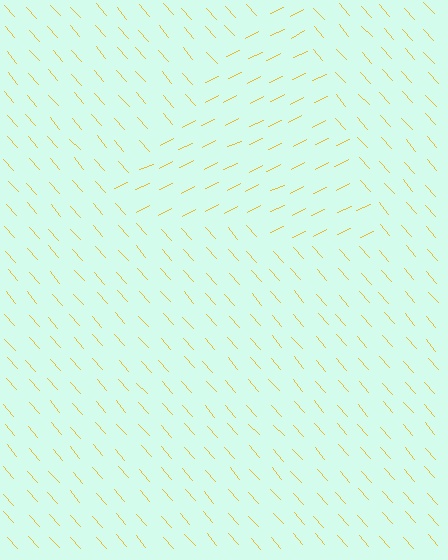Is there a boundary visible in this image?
Yes, there is a texture boundary formed by a change in line orientation.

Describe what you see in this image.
The image is filled with small yellow line segments. A triangle region in the image has lines oriented differently from the surrounding lines, creating a visible texture boundary.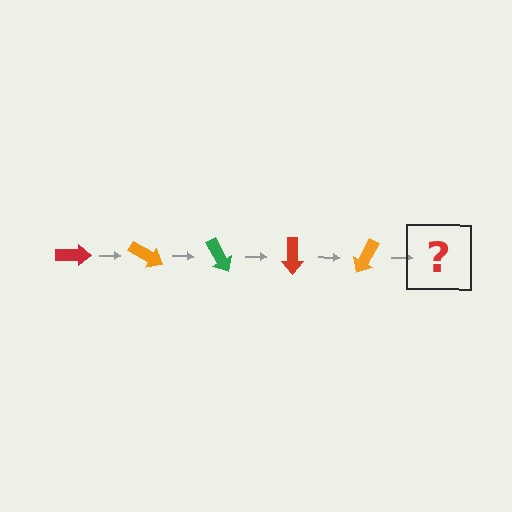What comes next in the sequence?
The next element should be a green arrow, rotated 150 degrees from the start.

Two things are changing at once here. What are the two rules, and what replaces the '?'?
The two rules are that it rotates 30 degrees each step and the color cycles through red, orange, and green. The '?' should be a green arrow, rotated 150 degrees from the start.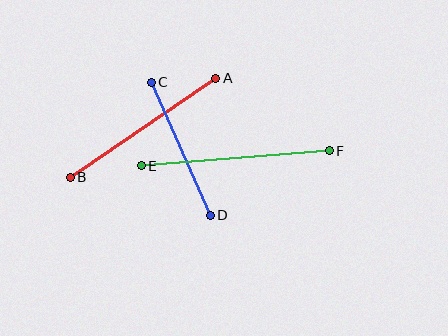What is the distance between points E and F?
The distance is approximately 189 pixels.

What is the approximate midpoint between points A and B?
The midpoint is at approximately (143, 128) pixels.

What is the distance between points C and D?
The distance is approximately 145 pixels.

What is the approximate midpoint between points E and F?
The midpoint is at approximately (235, 158) pixels.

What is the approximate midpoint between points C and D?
The midpoint is at approximately (181, 149) pixels.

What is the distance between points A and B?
The distance is approximately 176 pixels.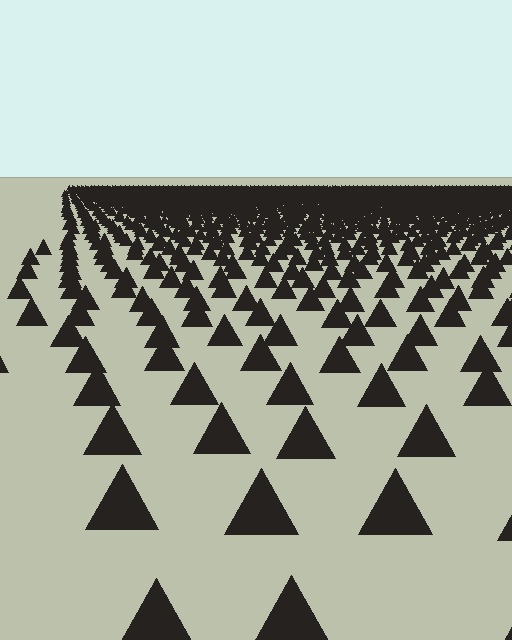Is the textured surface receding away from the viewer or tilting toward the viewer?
The surface is receding away from the viewer. Texture elements get smaller and denser toward the top.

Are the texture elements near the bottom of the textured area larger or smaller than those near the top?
Larger. Near the bottom, elements are closer to the viewer and appear at a bigger on-screen size.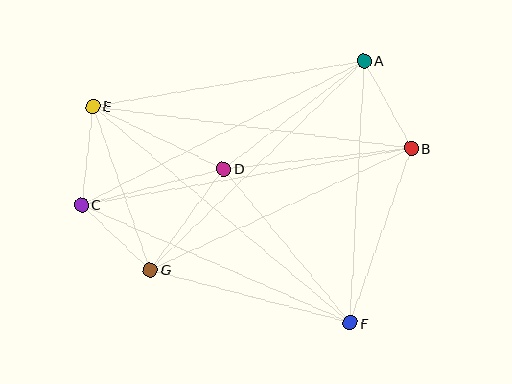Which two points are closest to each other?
Points C and G are closest to each other.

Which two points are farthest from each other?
Points E and F are farthest from each other.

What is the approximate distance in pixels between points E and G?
The distance between E and G is approximately 173 pixels.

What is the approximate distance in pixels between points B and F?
The distance between B and F is approximately 185 pixels.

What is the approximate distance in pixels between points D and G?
The distance between D and G is approximately 125 pixels.